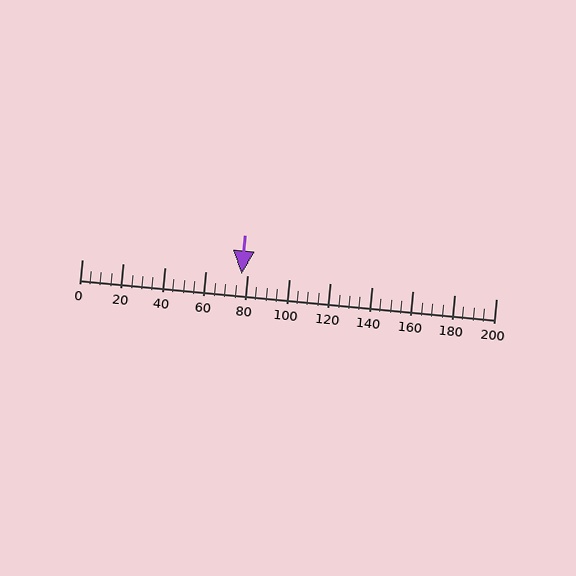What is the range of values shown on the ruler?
The ruler shows values from 0 to 200.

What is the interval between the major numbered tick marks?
The major tick marks are spaced 20 units apart.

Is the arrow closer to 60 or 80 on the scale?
The arrow is closer to 80.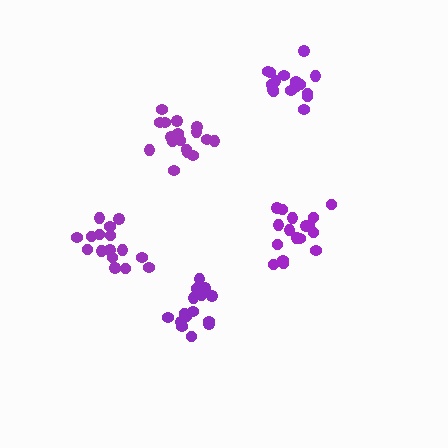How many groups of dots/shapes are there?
There are 5 groups.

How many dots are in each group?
Group 1: 17 dots, Group 2: 17 dots, Group 3: 15 dots, Group 4: 16 dots, Group 5: 16 dots (81 total).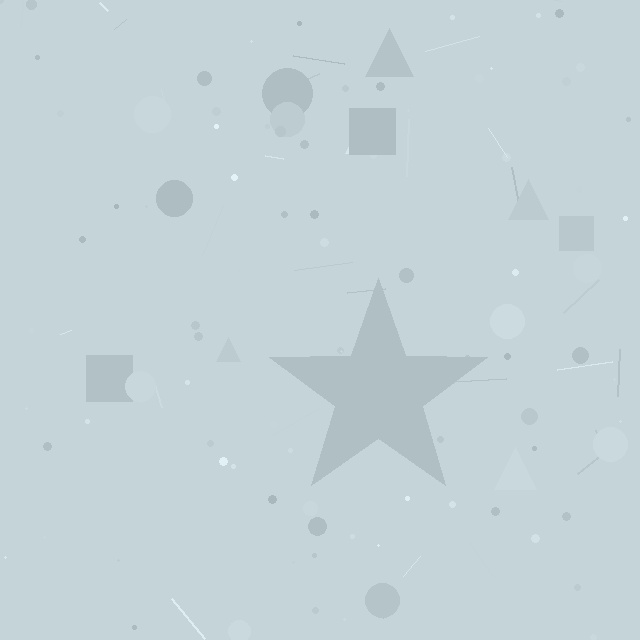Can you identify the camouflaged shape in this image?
The camouflaged shape is a star.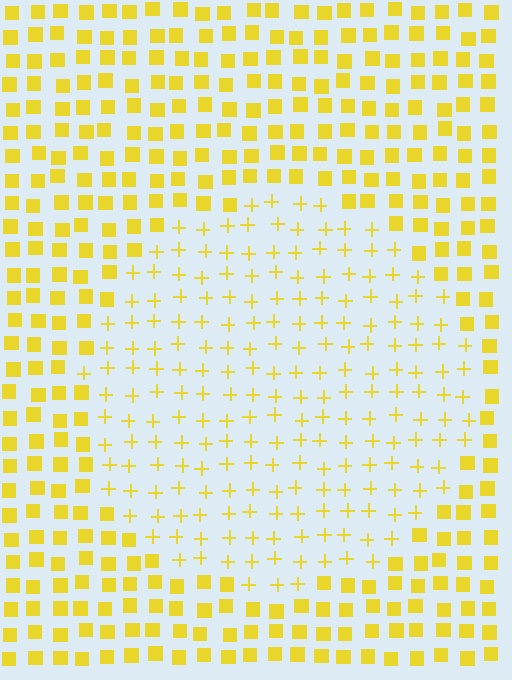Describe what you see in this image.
The image is filled with small yellow elements arranged in a uniform grid. A circle-shaped region contains plus signs, while the surrounding area contains squares. The boundary is defined purely by the change in element shape.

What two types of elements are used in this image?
The image uses plus signs inside the circle region and squares outside it.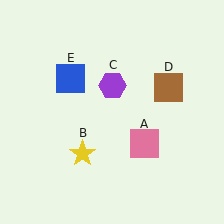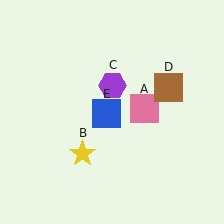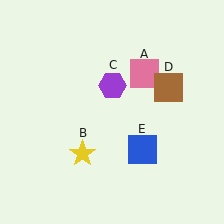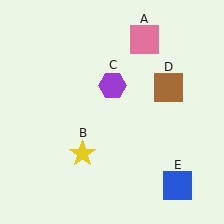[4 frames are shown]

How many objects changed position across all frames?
2 objects changed position: pink square (object A), blue square (object E).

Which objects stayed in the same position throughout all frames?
Yellow star (object B) and purple hexagon (object C) and brown square (object D) remained stationary.